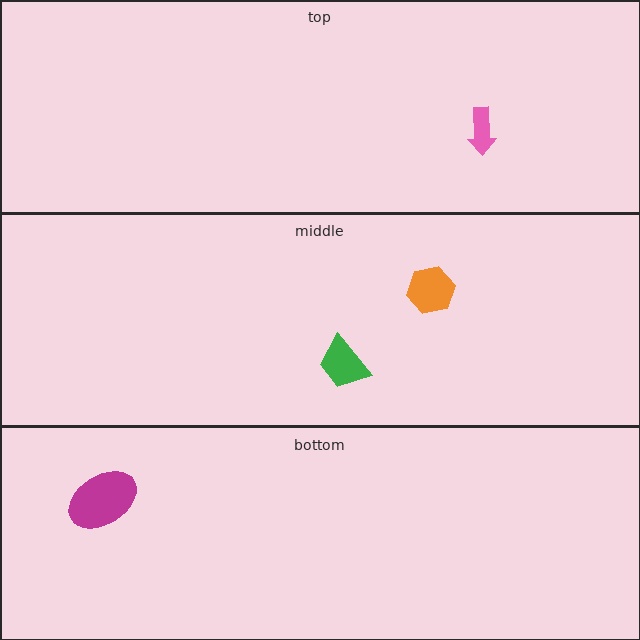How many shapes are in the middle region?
2.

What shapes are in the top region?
The pink arrow.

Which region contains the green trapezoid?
The middle region.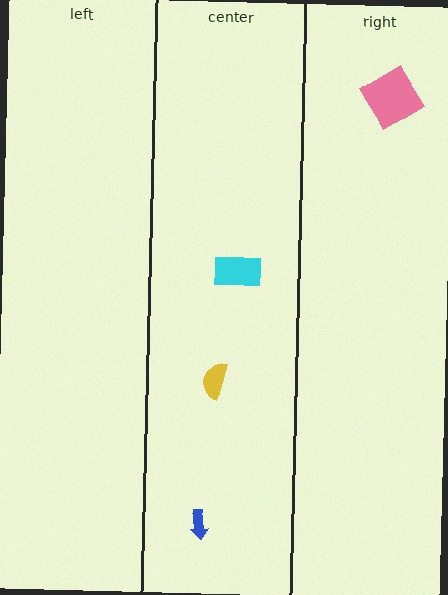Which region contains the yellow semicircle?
The center region.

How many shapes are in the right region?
1.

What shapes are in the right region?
The pink diamond.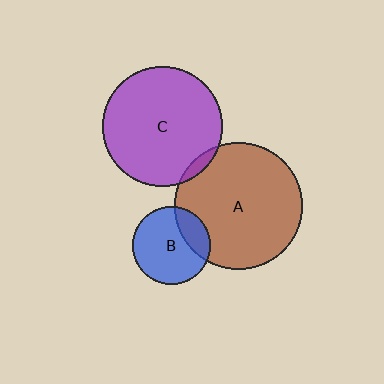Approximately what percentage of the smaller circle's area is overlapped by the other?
Approximately 25%.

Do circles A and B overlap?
Yes.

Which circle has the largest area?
Circle A (brown).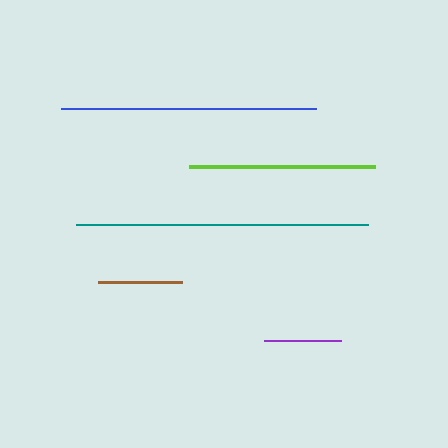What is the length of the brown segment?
The brown segment is approximately 84 pixels long.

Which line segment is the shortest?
The purple line is the shortest at approximately 77 pixels.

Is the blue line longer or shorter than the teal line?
The teal line is longer than the blue line.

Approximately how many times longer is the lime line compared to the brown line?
The lime line is approximately 2.2 times the length of the brown line.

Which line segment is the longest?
The teal line is the longest at approximately 292 pixels.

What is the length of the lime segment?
The lime segment is approximately 186 pixels long.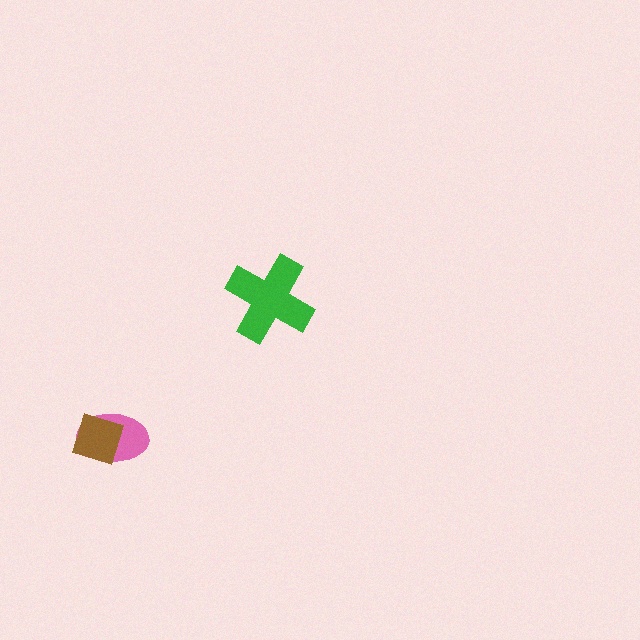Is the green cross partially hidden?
No, no other shape covers it.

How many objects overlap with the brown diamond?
1 object overlaps with the brown diamond.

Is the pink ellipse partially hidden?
Yes, it is partially covered by another shape.